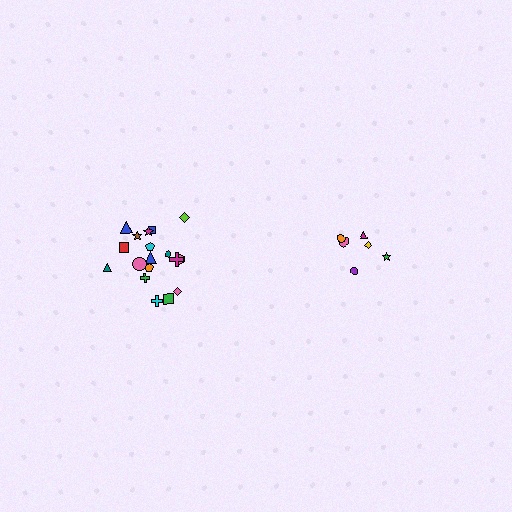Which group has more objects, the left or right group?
The left group.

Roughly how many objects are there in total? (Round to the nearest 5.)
Roughly 25 objects in total.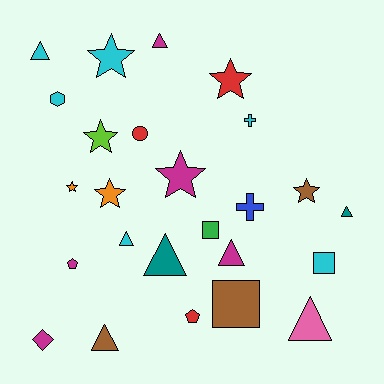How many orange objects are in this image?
There are 2 orange objects.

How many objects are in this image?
There are 25 objects.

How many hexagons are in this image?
There is 1 hexagon.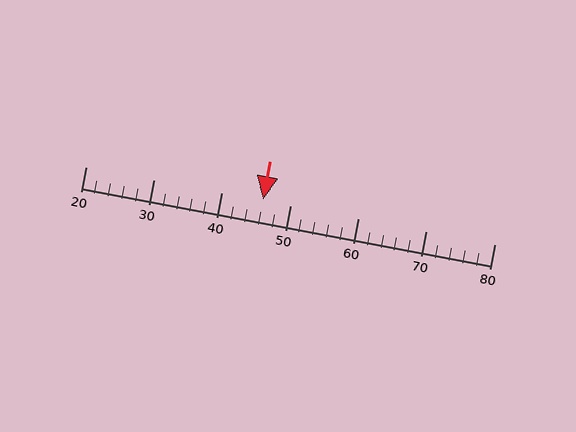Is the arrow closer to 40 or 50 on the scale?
The arrow is closer to 50.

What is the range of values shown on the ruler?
The ruler shows values from 20 to 80.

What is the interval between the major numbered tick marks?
The major tick marks are spaced 10 units apart.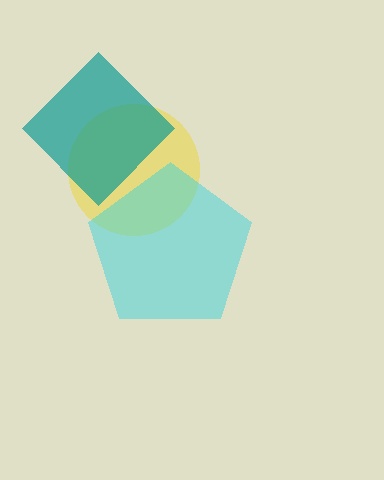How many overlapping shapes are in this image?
There are 3 overlapping shapes in the image.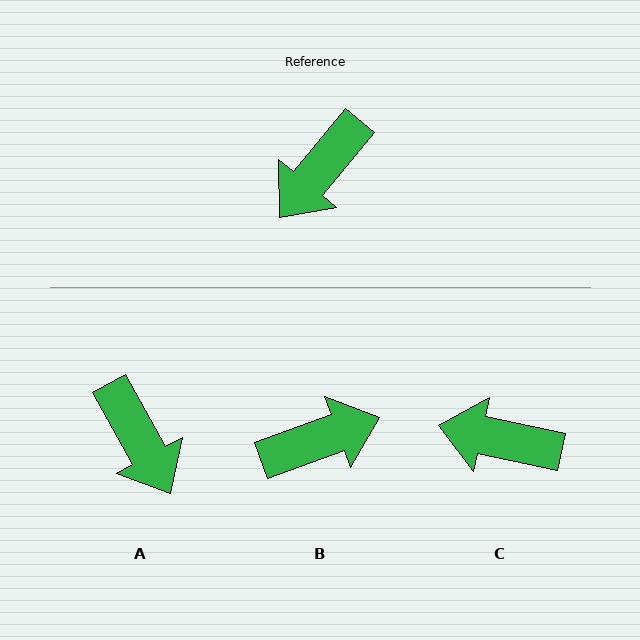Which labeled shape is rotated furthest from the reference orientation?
B, about 150 degrees away.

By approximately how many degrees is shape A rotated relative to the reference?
Approximately 69 degrees counter-clockwise.